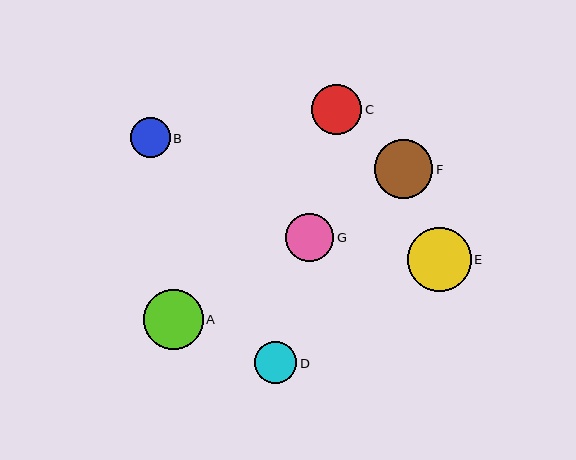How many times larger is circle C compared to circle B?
Circle C is approximately 1.3 times the size of circle B.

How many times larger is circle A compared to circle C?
Circle A is approximately 1.2 times the size of circle C.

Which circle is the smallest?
Circle B is the smallest with a size of approximately 40 pixels.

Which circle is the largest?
Circle E is the largest with a size of approximately 64 pixels.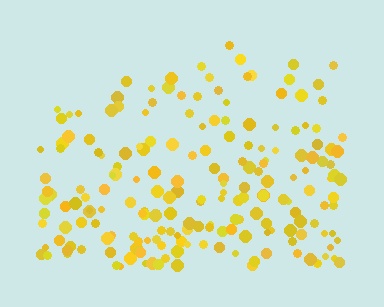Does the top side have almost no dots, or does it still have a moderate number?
Still a moderate number, just noticeably fewer than the bottom.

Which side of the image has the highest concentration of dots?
The bottom.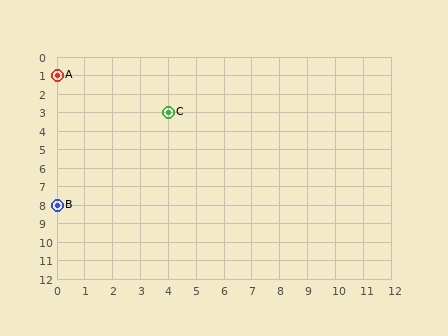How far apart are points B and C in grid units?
Points B and C are 4 columns and 5 rows apart (about 6.4 grid units diagonally).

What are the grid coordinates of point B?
Point B is at grid coordinates (0, 8).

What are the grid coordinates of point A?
Point A is at grid coordinates (0, 1).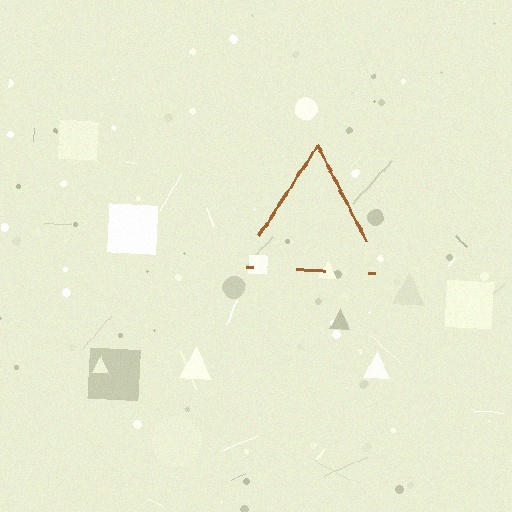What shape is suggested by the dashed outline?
The dashed outline suggests a triangle.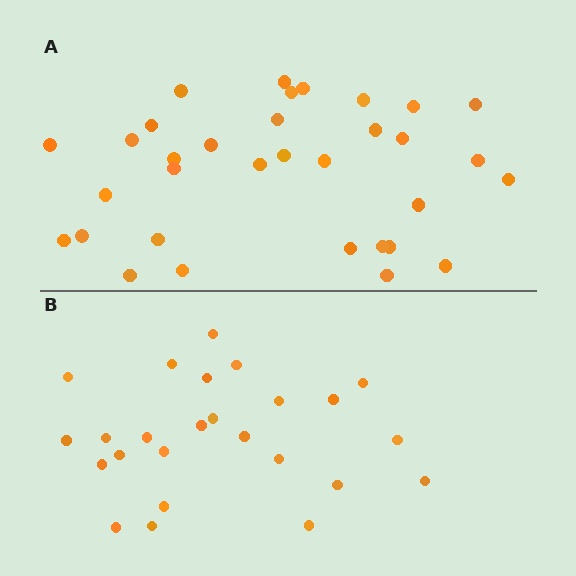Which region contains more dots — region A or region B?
Region A (the top region) has more dots.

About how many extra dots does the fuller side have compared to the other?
Region A has roughly 8 or so more dots than region B.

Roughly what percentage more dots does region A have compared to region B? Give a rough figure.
About 30% more.